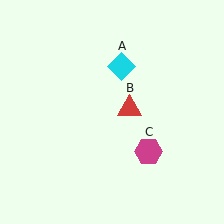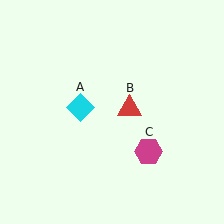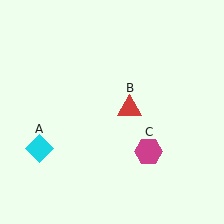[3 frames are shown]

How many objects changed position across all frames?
1 object changed position: cyan diamond (object A).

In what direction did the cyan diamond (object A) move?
The cyan diamond (object A) moved down and to the left.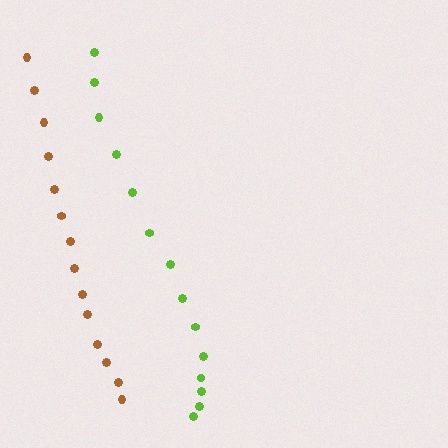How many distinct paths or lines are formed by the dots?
There are 2 distinct paths.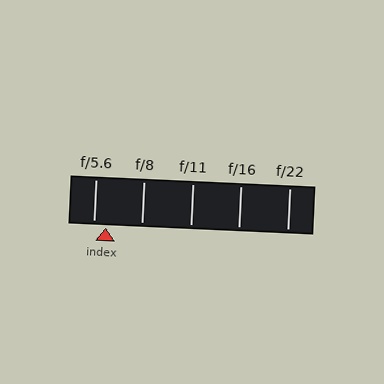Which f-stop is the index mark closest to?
The index mark is closest to f/5.6.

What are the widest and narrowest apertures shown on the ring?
The widest aperture shown is f/5.6 and the narrowest is f/22.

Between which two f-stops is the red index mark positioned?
The index mark is between f/5.6 and f/8.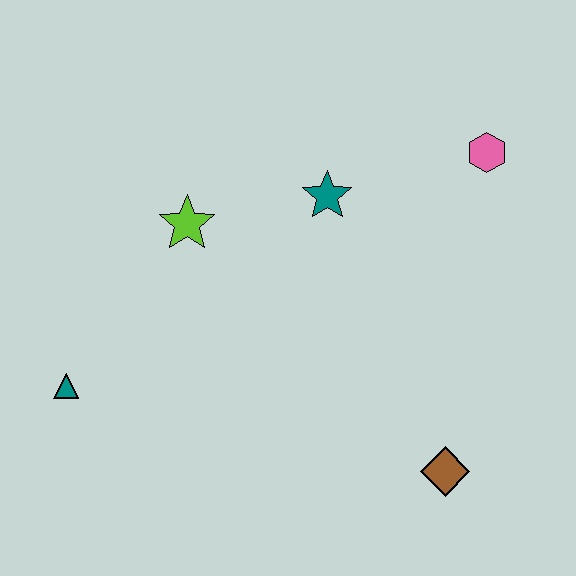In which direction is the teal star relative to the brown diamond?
The teal star is above the brown diamond.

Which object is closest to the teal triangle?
The lime star is closest to the teal triangle.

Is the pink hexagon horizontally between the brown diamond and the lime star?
No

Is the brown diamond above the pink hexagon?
No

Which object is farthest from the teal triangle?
The pink hexagon is farthest from the teal triangle.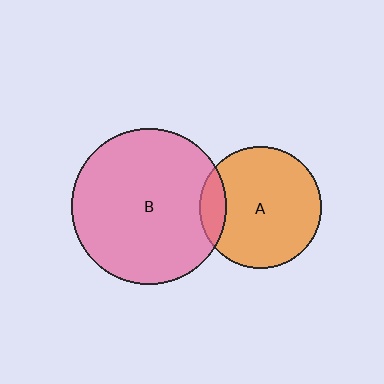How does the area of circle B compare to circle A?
Approximately 1.6 times.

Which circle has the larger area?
Circle B (pink).